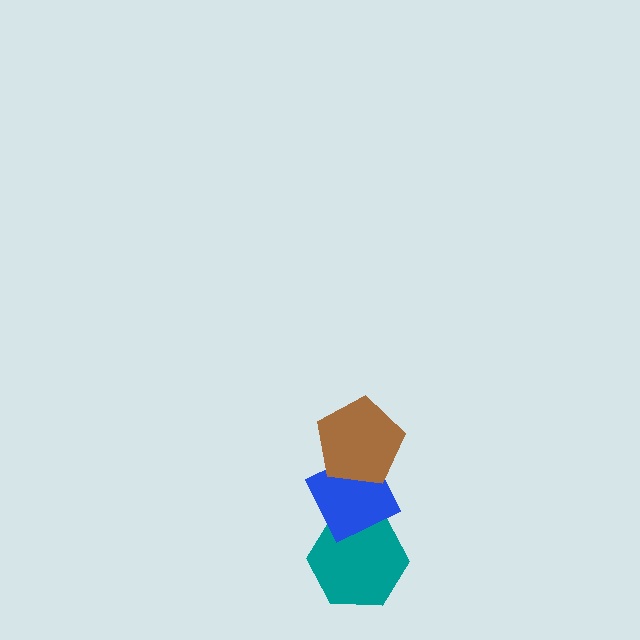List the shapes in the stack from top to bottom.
From top to bottom: the brown pentagon, the blue diamond, the teal hexagon.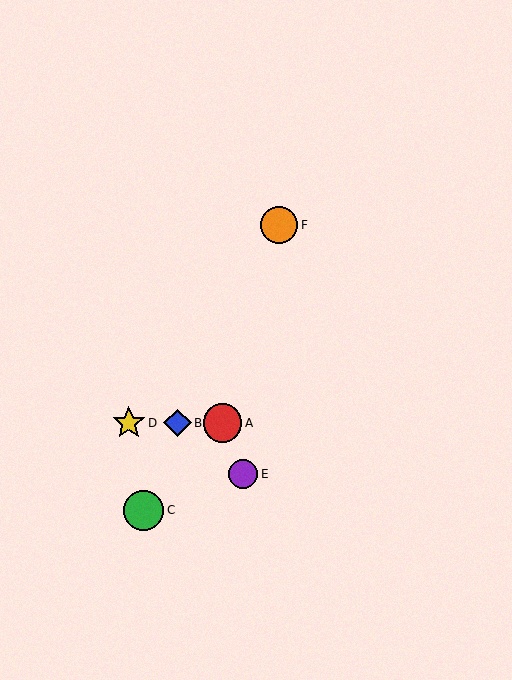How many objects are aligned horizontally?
3 objects (A, B, D) are aligned horizontally.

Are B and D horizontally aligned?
Yes, both are at y≈423.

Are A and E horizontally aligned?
No, A is at y≈423 and E is at y≈474.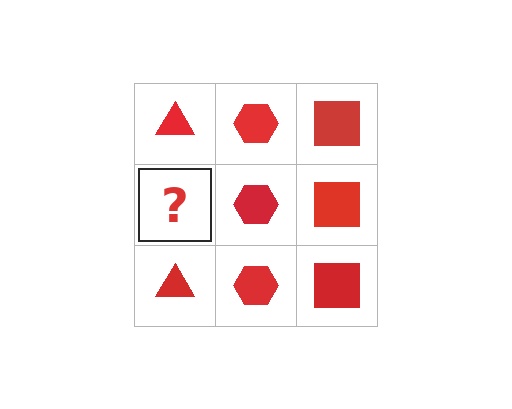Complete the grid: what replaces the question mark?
The question mark should be replaced with a red triangle.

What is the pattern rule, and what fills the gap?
The rule is that each column has a consistent shape. The gap should be filled with a red triangle.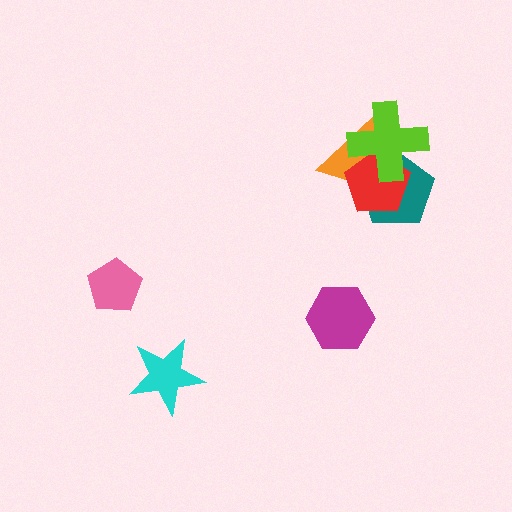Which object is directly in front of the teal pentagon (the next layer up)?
The orange triangle is directly in front of the teal pentagon.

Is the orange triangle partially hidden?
Yes, it is partially covered by another shape.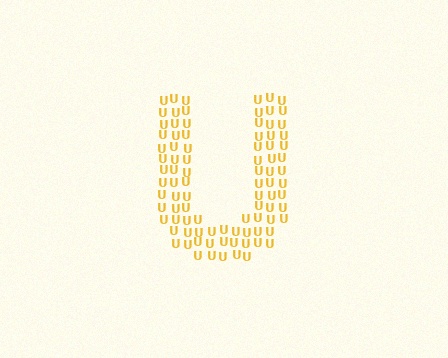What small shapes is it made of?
It is made of small letter U's.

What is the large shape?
The large shape is the letter U.